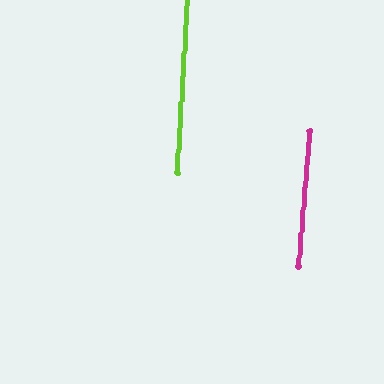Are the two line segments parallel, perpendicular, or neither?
Parallel — their directions differ by only 1.1°.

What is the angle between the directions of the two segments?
Approximately 1 degree.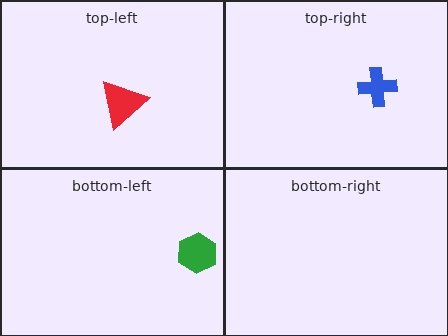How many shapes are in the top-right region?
1.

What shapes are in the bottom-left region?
The green hexagon.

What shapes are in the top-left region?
The red triangle.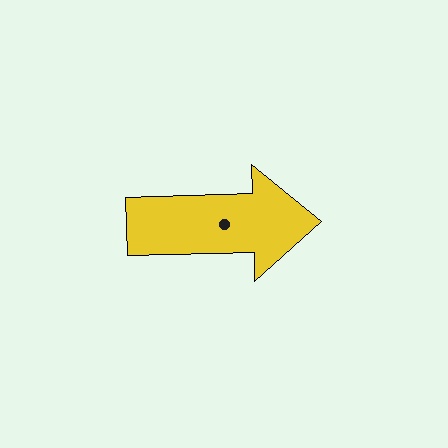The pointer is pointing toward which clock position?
Roughly 3 o'clock.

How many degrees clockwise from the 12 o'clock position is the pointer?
Approximately 88 degrees.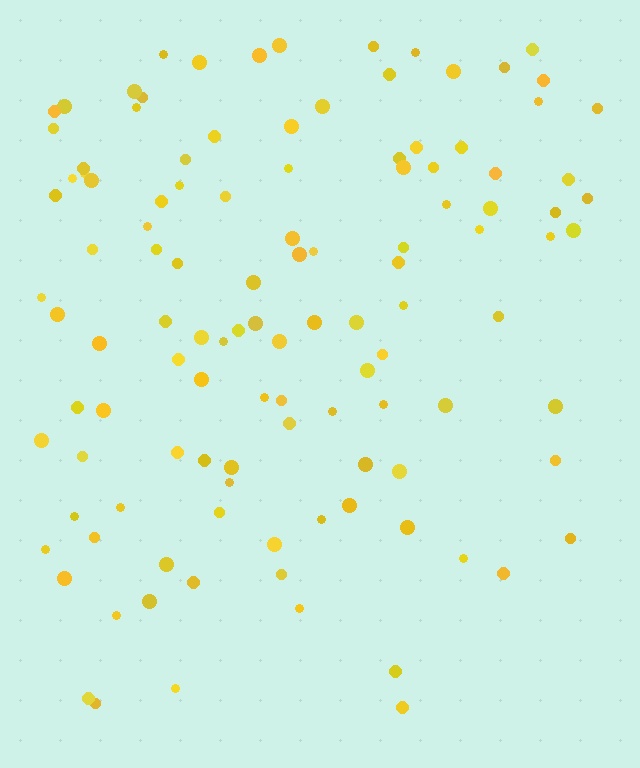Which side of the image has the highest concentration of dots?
The top.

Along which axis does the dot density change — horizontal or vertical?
Vertical.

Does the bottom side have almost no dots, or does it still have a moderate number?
Still a moderate number, just noticeably fewer than the top.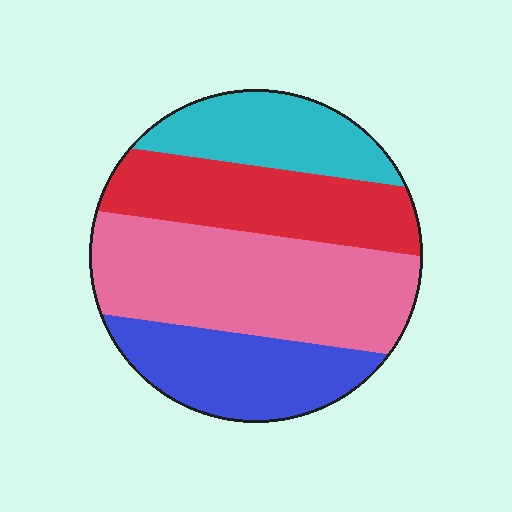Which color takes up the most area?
Pink, at roughly 40%.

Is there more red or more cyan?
Red.